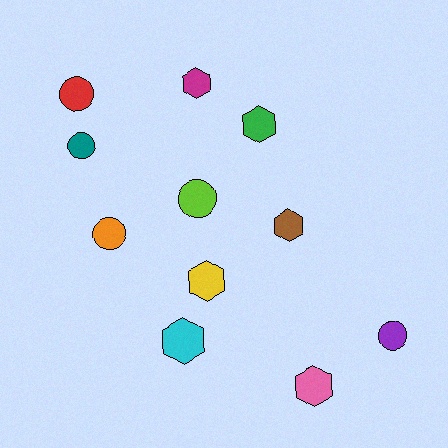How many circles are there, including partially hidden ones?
There are 5 circles.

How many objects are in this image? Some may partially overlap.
There are 11 objects.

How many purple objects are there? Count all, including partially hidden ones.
There is 1 purple object.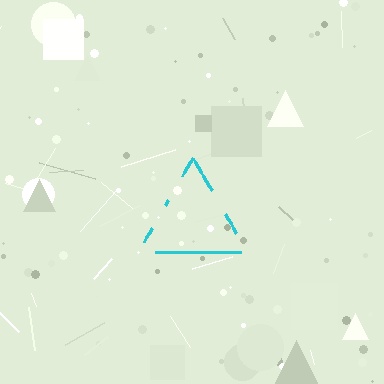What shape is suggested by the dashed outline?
The dashed outline suggests a triangle.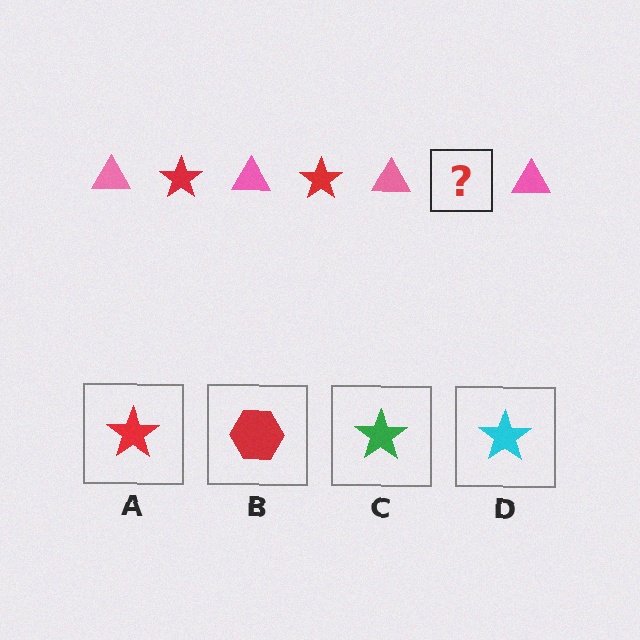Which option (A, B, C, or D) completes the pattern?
A.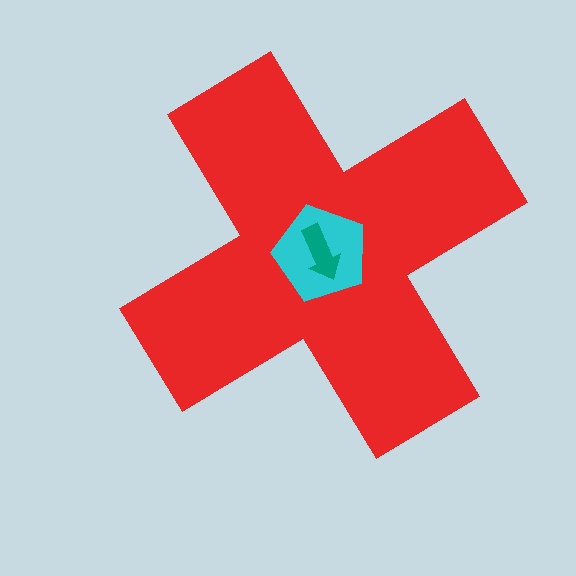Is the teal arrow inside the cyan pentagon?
Yes.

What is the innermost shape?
The teal arrow.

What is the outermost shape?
The red cross.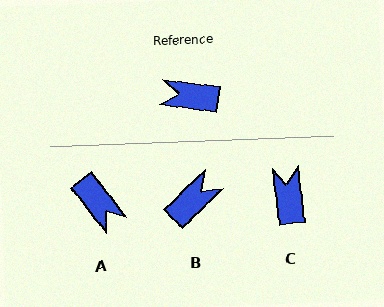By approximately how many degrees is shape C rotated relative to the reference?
Approximately 76 degrees clockwise.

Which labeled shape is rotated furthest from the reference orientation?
A, about 135 degrees away.